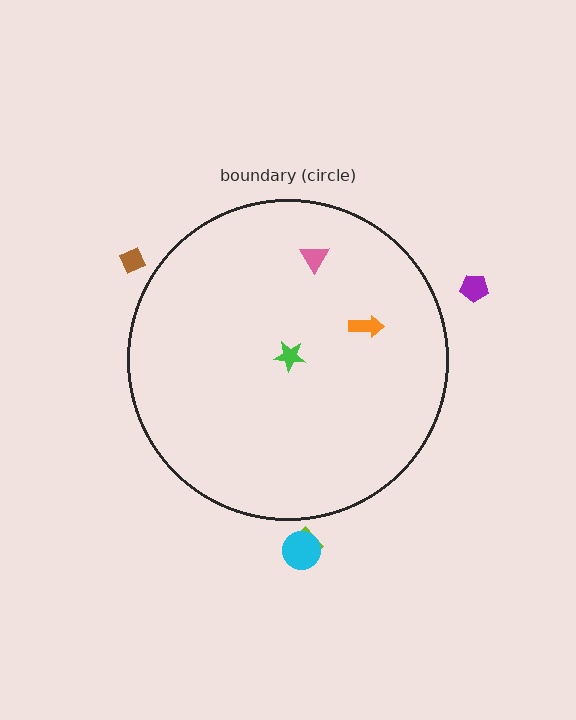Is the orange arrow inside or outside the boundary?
Inside.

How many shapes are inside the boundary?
3 inside, 4 outside.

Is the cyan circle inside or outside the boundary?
Outside.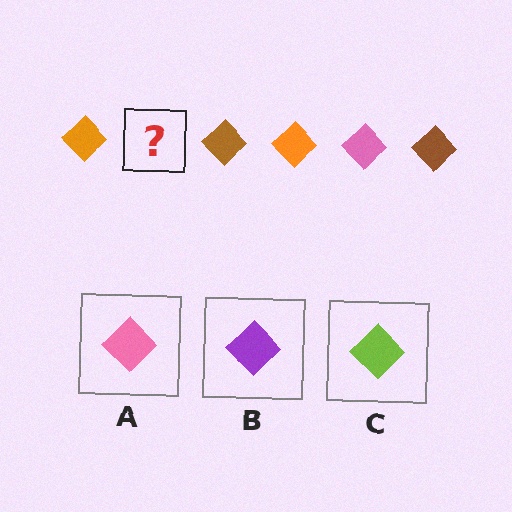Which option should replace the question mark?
Option A.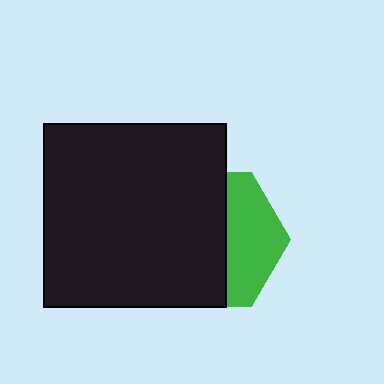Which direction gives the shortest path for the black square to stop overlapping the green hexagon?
Moving left gives the shortest separation.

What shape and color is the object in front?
The object in front is a black square.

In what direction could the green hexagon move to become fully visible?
The green hexagon could move right. That would shift it out from behind the black square entirely.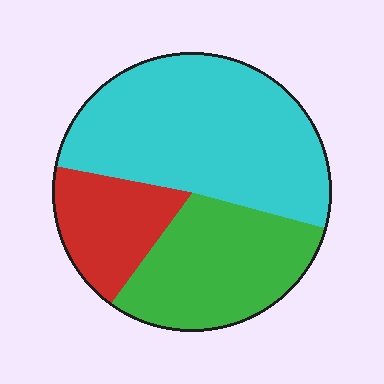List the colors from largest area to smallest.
From largest to smallest: cyan, green, red.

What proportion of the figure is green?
Green covers 31% of the figure.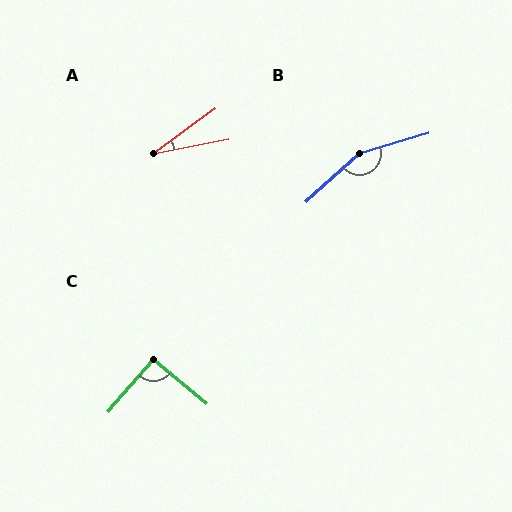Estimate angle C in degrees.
Approximately 91 degrees.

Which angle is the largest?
B, at approximately 154 degrees.